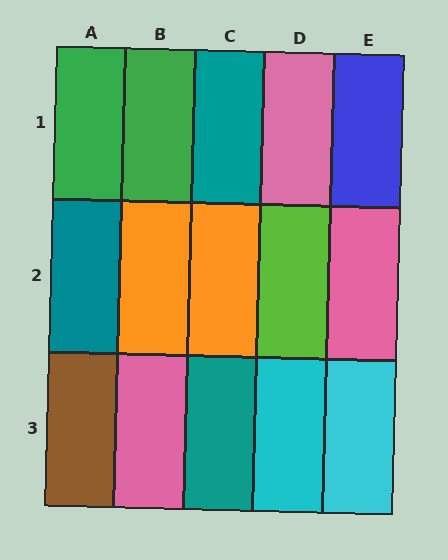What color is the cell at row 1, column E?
Blue.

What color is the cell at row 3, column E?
Cyan.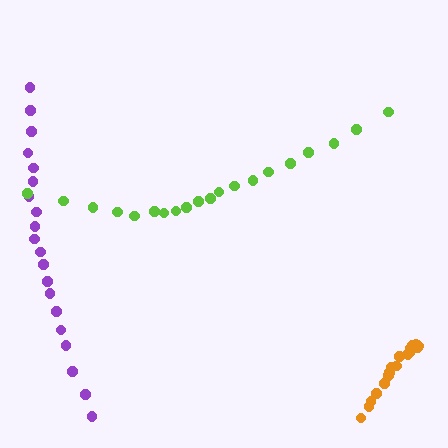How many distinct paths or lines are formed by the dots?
There are 3 distinct paths.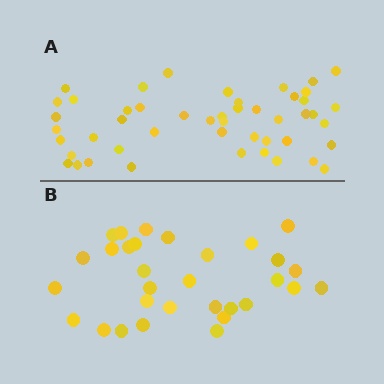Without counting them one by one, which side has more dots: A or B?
Region A (the top region) has more dots.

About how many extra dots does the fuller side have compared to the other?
Region A has approximately 15 more dots than region B.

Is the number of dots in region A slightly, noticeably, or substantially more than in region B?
Region A has substantially more. The ratio is roughly 1.5 to 1.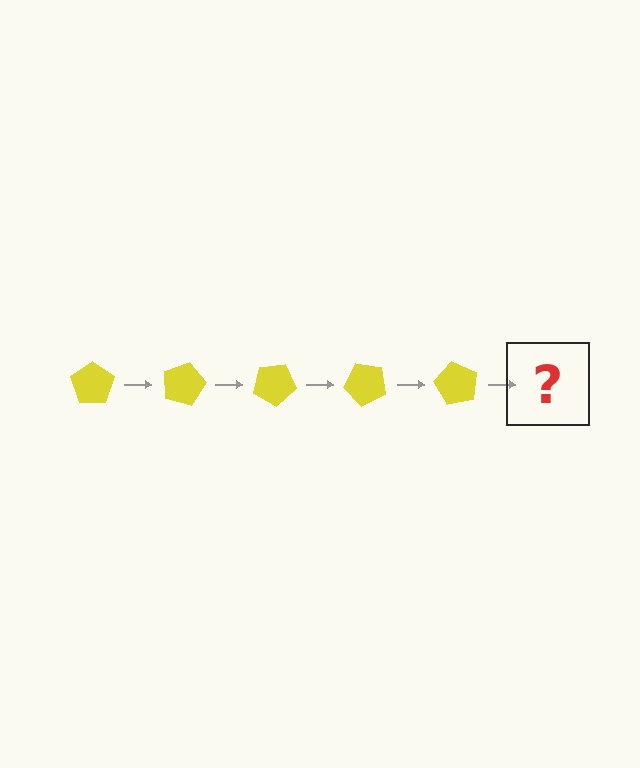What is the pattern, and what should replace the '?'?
The pattern is that the pentagon rotates 15 degrees each step. The '?' should be a yellow pentagon rotated 75 degrees.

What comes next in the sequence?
The next element should be a yellow pentagon rotated 75 degrees.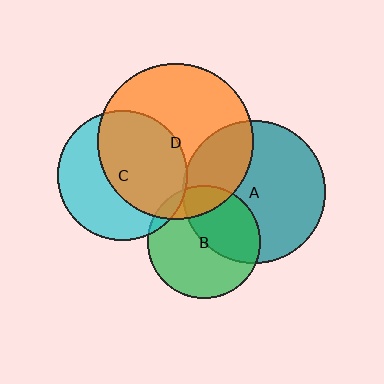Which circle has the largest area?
Circle D (orange).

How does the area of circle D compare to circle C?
Approximately 1.4 times.